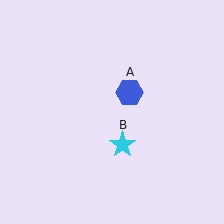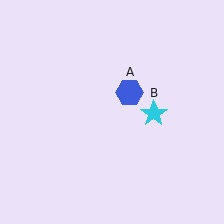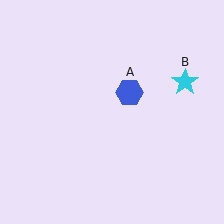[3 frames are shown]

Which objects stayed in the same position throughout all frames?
Blue hexagon (object A) remained stationary.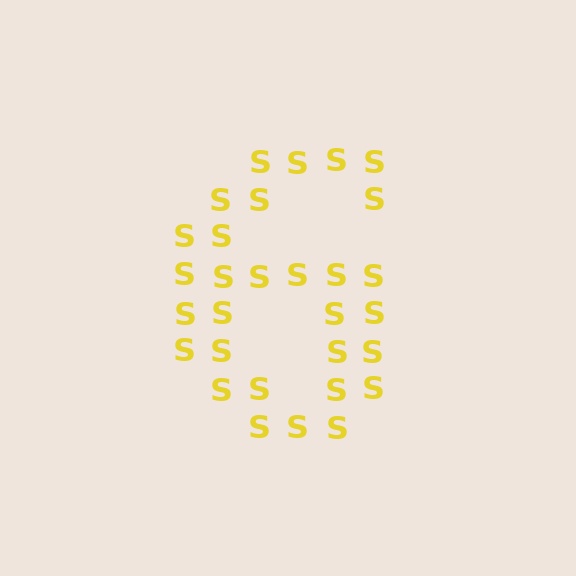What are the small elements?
The small elements are letter S's.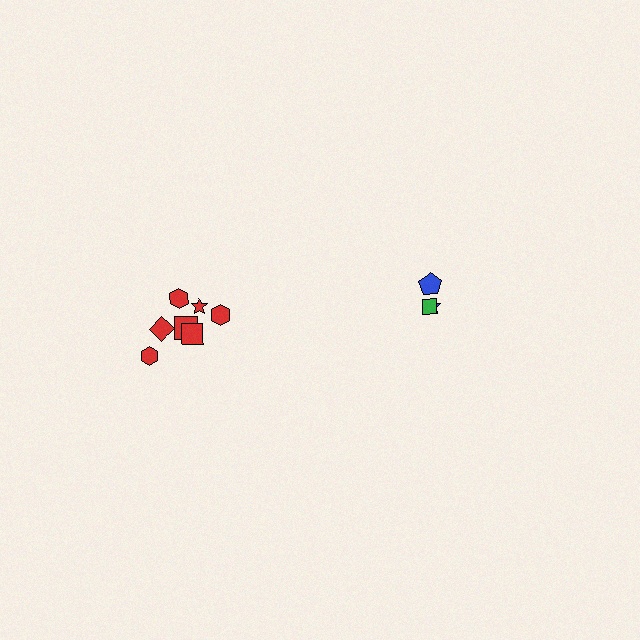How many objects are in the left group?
There are 7 objects.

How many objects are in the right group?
There are 3 objects.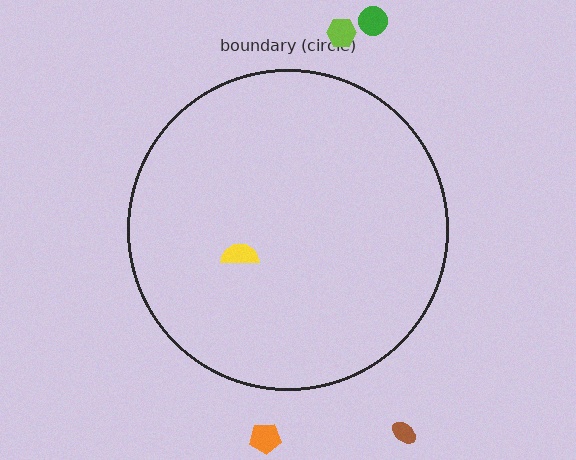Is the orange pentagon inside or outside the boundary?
Outside.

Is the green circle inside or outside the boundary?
Outside.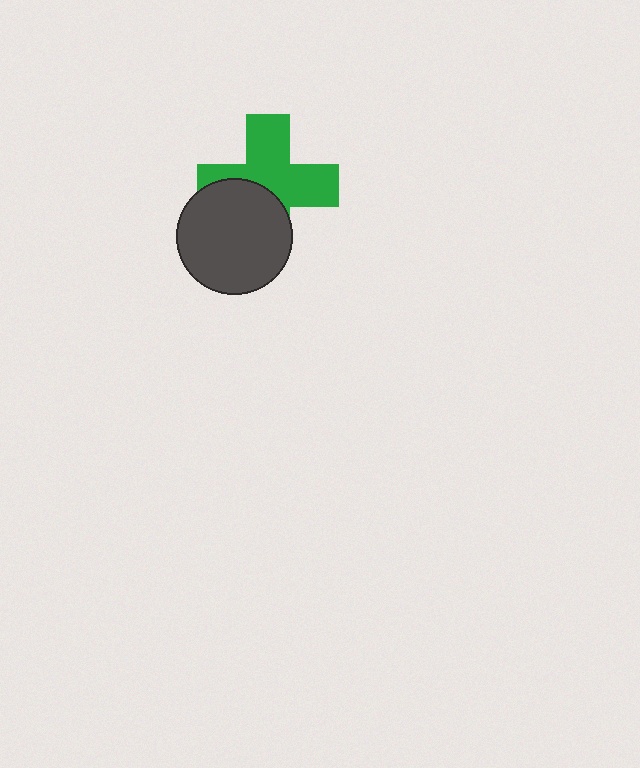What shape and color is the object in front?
The object in front is a dark gray circle.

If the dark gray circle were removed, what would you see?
You would see the complete green cross.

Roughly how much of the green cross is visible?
About half of it is visible (roughly 61%).